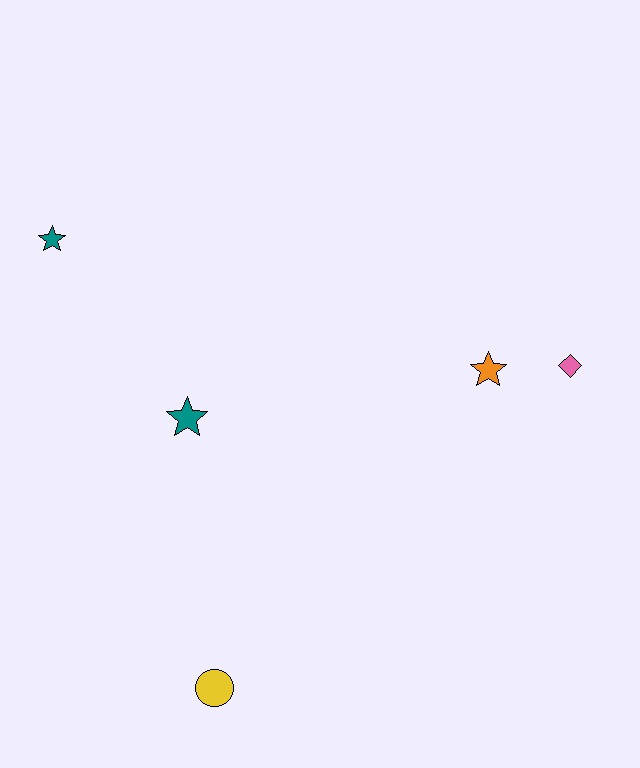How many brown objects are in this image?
There are no brown objects.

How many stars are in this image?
There are 3 stars.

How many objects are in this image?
There are 5 objects.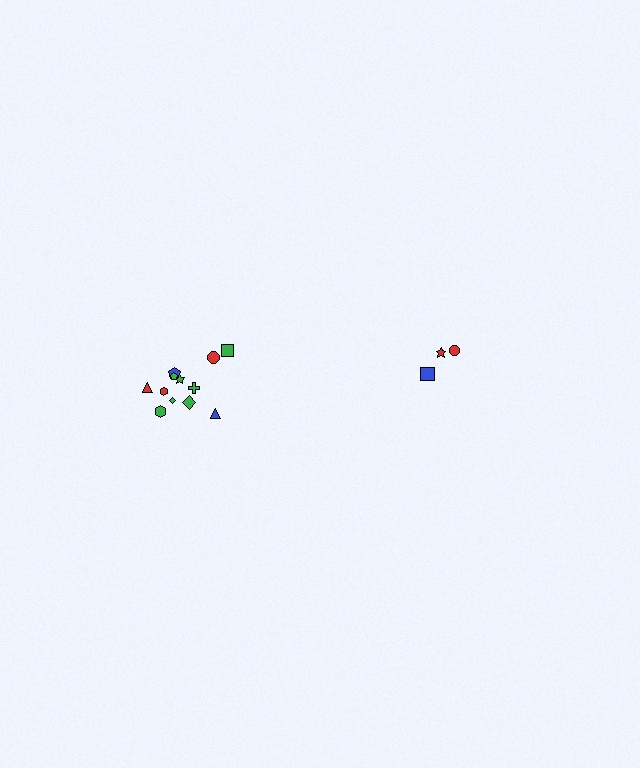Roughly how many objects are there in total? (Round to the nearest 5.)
Roughly 15 objects in total.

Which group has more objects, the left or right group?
The left group.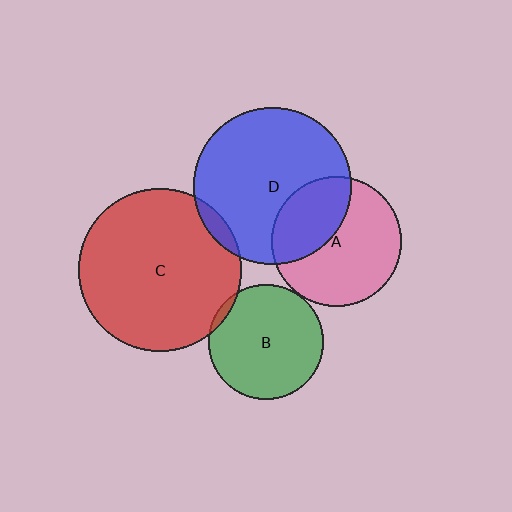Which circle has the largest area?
Circle C (red).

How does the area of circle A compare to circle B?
Approximately 1.3 times.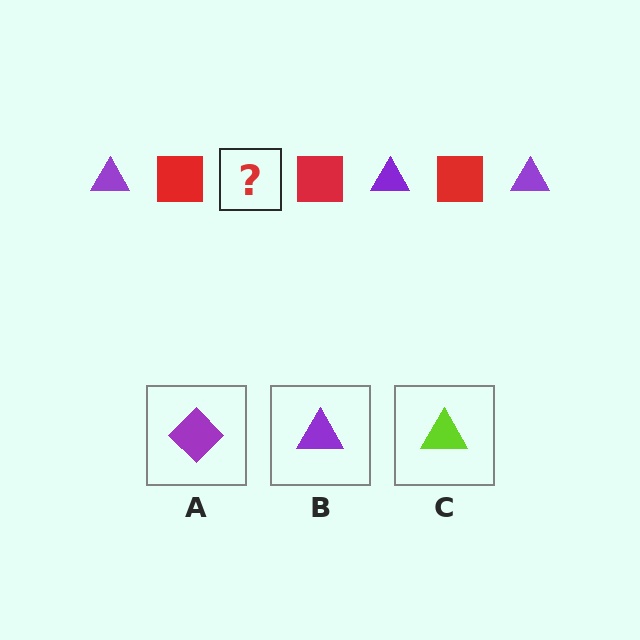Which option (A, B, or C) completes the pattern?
B.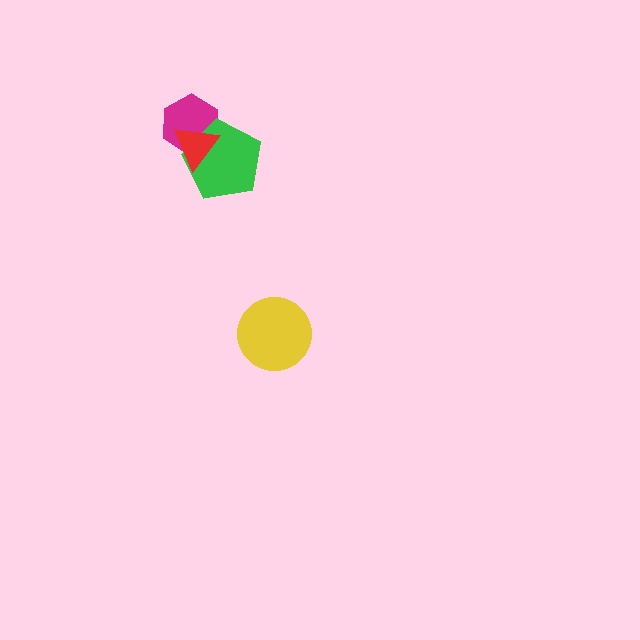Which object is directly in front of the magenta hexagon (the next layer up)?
The green pentagon is directly in front of the magenta hexagon.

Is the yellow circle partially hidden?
No, no other shape covers it.